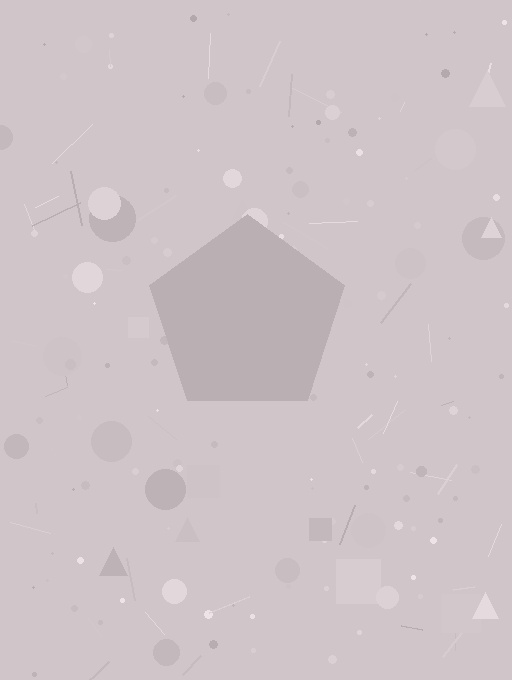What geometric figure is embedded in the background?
A pentagon is embedded in the background.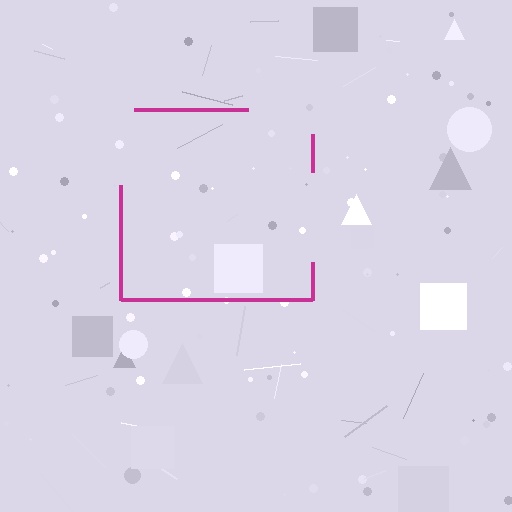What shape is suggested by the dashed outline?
The dashed outline suggests a square.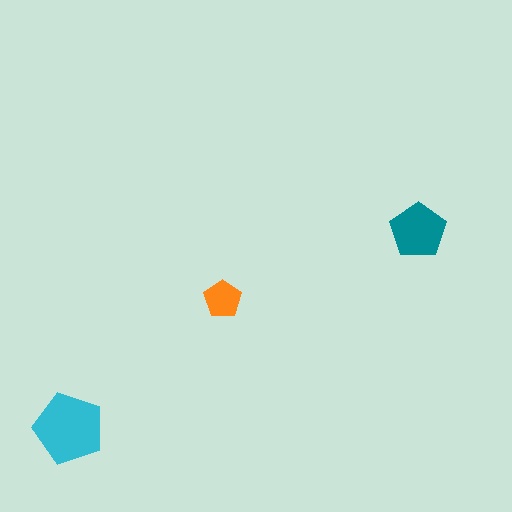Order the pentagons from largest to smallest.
the cyan one, the teal one, the orange one.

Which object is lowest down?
The cyan pentagon is bottommost.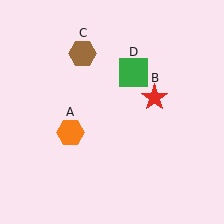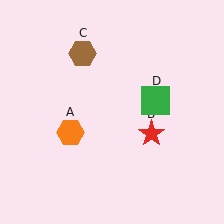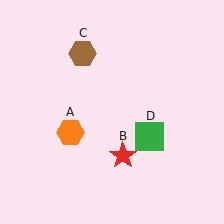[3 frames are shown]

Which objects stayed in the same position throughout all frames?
Orange hexagon (object A) and brown hexagon (object C) remained stationary.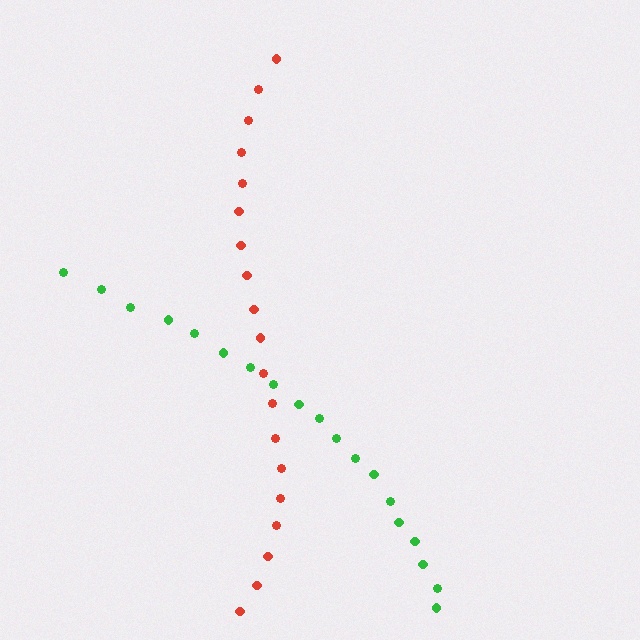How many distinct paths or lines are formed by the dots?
There are 2 distinct paths.